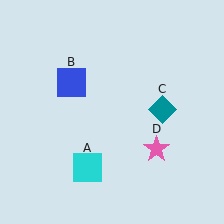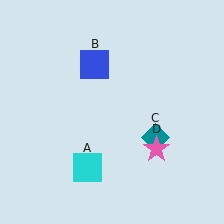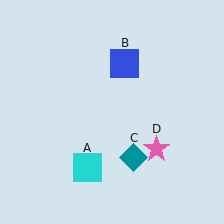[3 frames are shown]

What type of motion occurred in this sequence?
The blue square (object B), teal diamond (object C) rotated clockwise around the center of the scene.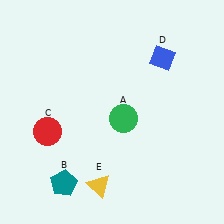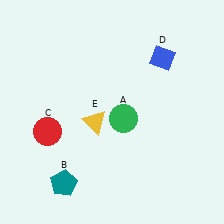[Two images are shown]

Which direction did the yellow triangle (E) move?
The yellow triangle (E) moved up.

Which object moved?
The yellow triangle (E) moved up.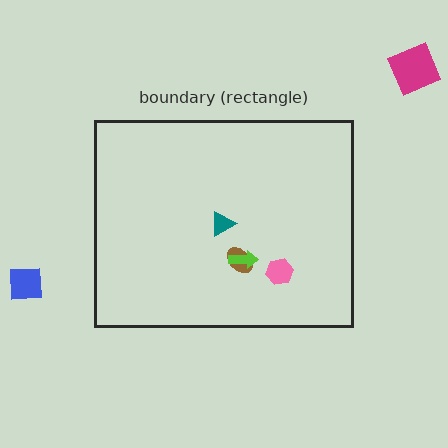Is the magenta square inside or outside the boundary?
Outside.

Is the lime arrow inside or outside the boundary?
Inside.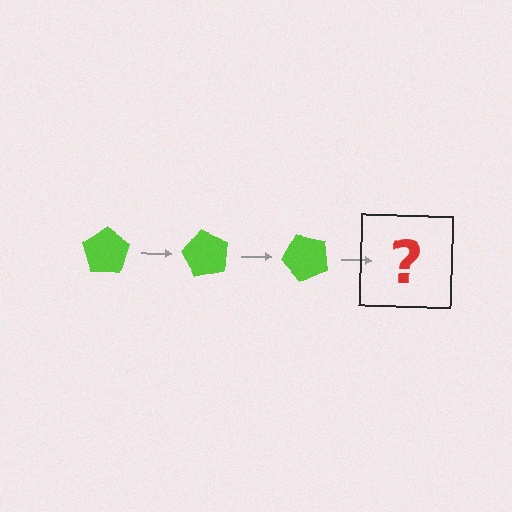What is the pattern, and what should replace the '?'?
The pattern is that the pentagon rotates 60 degrees each step. The '?' should be a lime pentagon rotated 180 degrees.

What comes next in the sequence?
The next element should be a lime pentagon rotated 180 degrees.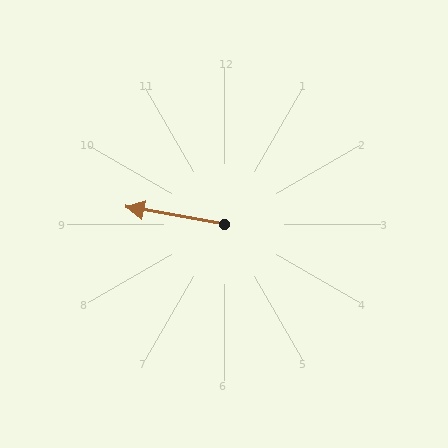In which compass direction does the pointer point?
West.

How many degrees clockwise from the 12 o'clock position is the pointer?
Approximately 280 degrees.